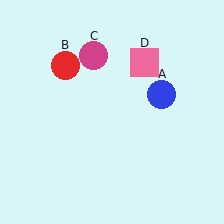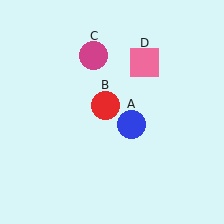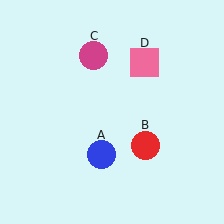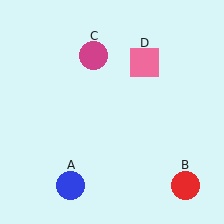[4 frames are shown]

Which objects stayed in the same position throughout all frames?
Magenta circle (object C) and pink square (object D) remained stationary.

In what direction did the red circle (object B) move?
The red circle (object B) moved down and to the right.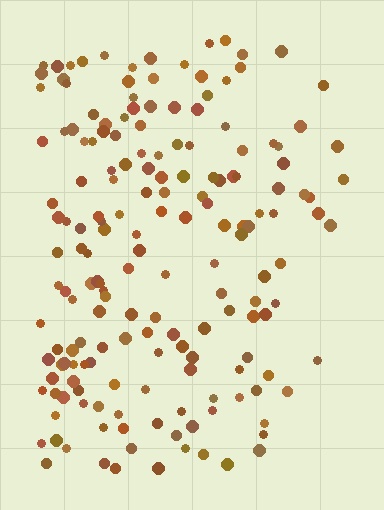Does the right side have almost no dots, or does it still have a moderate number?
Still a moderate number, just noticeably fewer than the left.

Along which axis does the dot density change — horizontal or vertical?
Horizontal.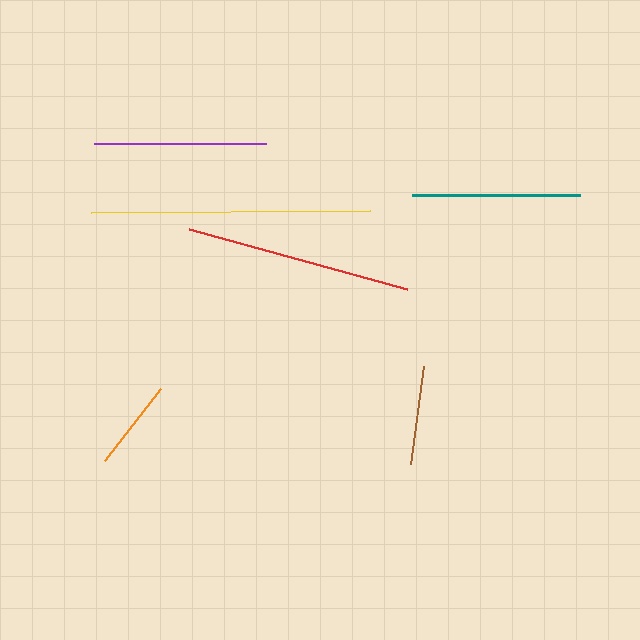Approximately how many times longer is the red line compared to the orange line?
The red line is approximately 2.5 times the length of the orange line.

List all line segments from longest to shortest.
From longest to shortest: yellow, red, purple, teal, brown, orange.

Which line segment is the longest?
The yellow line is the longest at approximately 279 pixels.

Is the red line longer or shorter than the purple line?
The red line is longer than the purple line.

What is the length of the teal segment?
The teal segment is approximately 168 pixels long.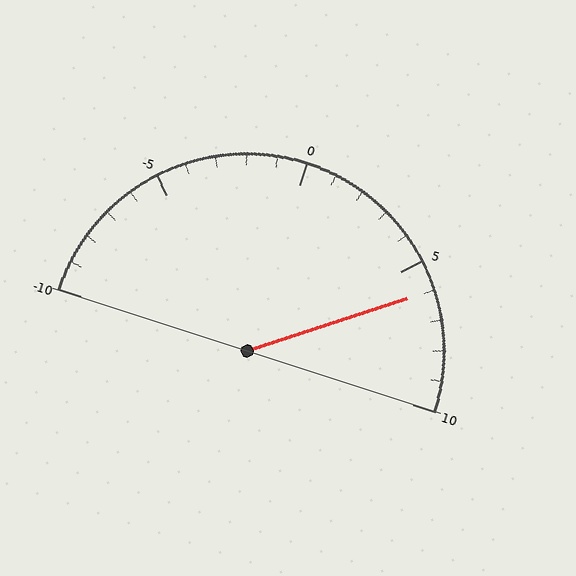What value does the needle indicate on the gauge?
The needle indicates approximately 6.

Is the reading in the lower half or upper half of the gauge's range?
The reading is in the upper half of the range (-10 to 10).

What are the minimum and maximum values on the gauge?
The gauge ranges from -10 to 10.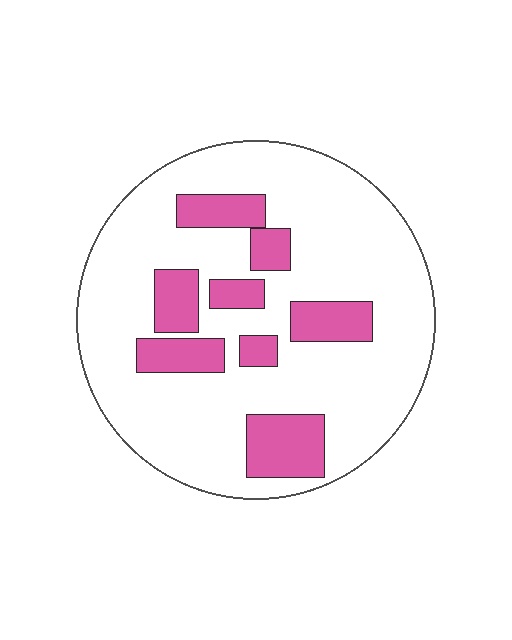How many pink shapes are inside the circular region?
8.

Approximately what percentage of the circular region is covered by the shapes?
Approximately 20%.